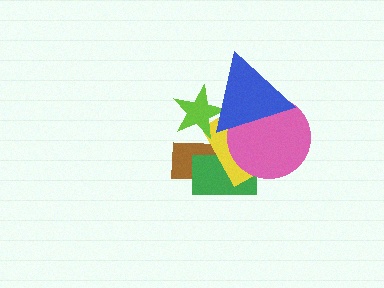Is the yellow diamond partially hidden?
Yes, it is partially covered by another shape.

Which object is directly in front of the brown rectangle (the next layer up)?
The green rectangle is directly in front of the brown rectangle.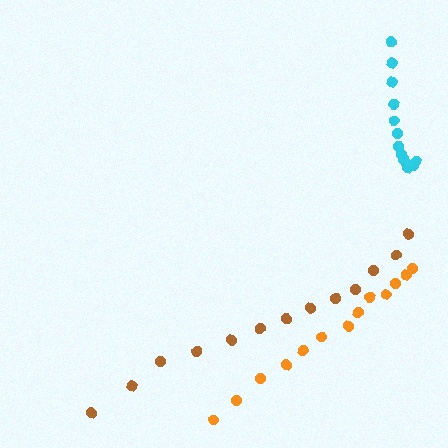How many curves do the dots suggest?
There are 3 distinct paths.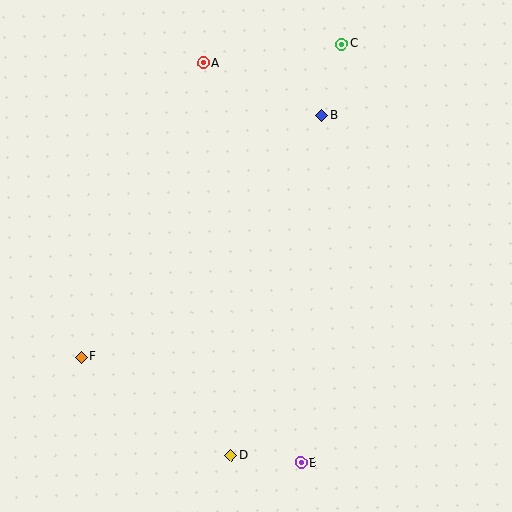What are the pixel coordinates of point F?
Point F is at (81, 357).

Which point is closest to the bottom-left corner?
Point F is closest to the bottom-left corner.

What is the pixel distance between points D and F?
The distance between D and F is 180 pixels.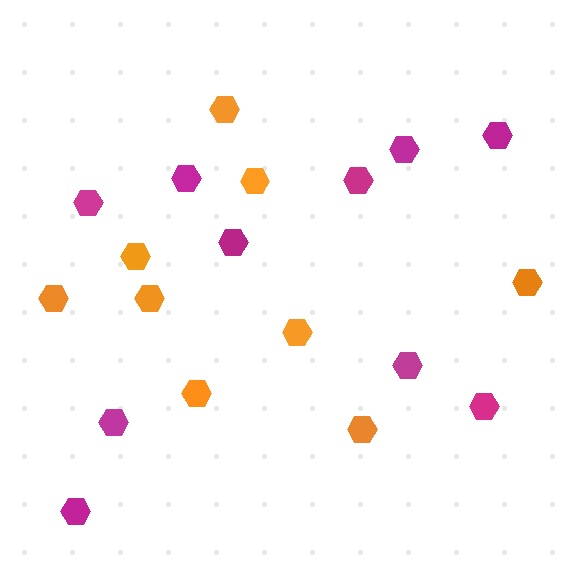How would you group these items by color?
There are 2 groups: one group of orange hexagons (9) and one group of magenta hexagons (10).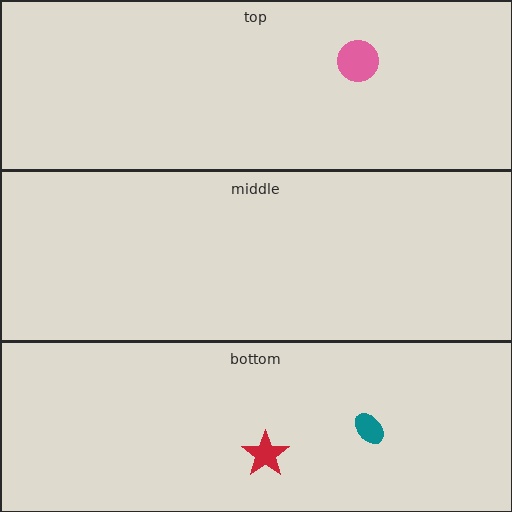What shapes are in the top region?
The pink circle.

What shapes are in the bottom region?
The teal ellipse, the red star.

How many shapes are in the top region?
1.